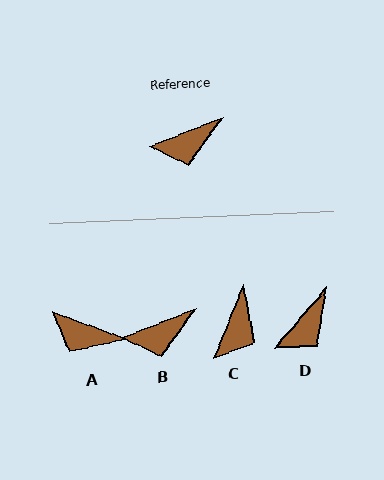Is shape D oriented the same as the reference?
No, it is off by about 27 degrees.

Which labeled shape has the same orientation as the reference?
B.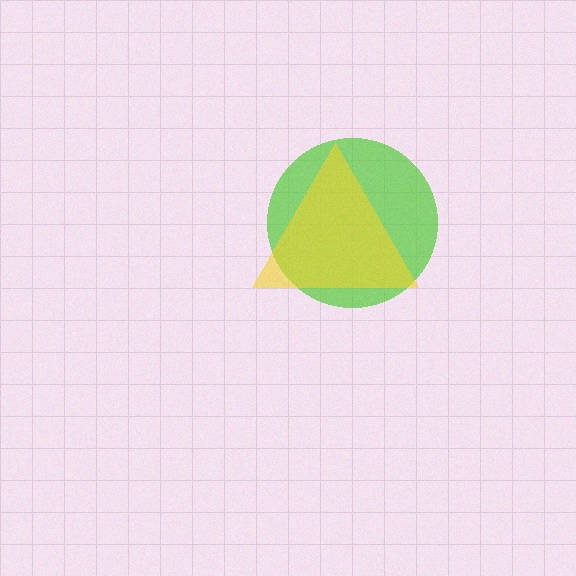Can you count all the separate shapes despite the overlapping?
Yes, there are 2 separate shapes.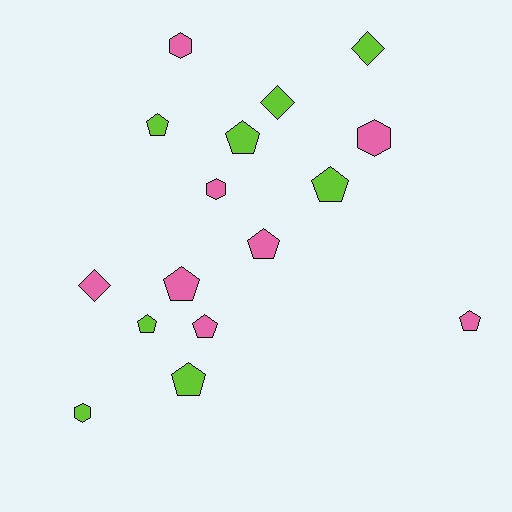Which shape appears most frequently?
Pentagon, with 9 objects.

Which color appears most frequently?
Pink, with 8 objects.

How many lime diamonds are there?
There are 2 lime diamonds.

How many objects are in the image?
There are 16 objects.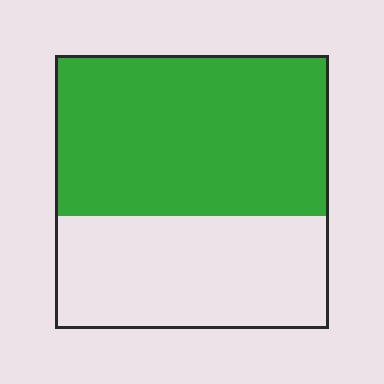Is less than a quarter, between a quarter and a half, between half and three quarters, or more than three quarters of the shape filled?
Between half and three quarters.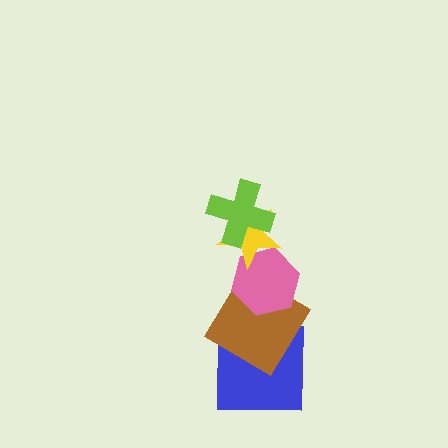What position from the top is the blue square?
The blue square is 5th from the top.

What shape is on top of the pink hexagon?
The yellow star is on top of the pink hexagon.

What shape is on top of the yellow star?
The lime cross is on top of the yellow star.